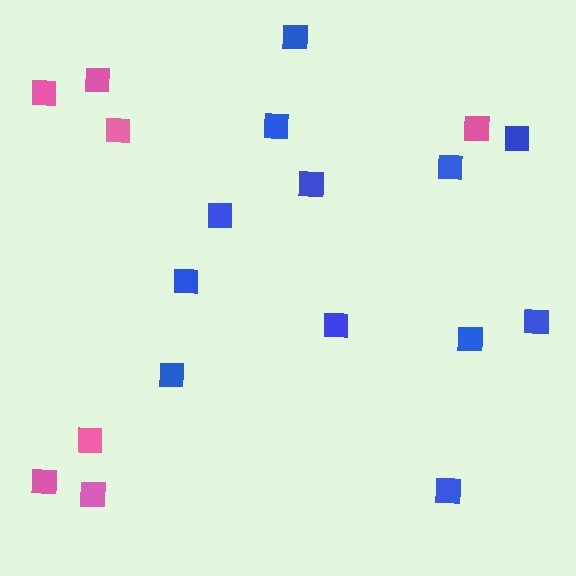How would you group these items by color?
There are 2 groups: one group of blue squares (12) and one group of pink squares (7).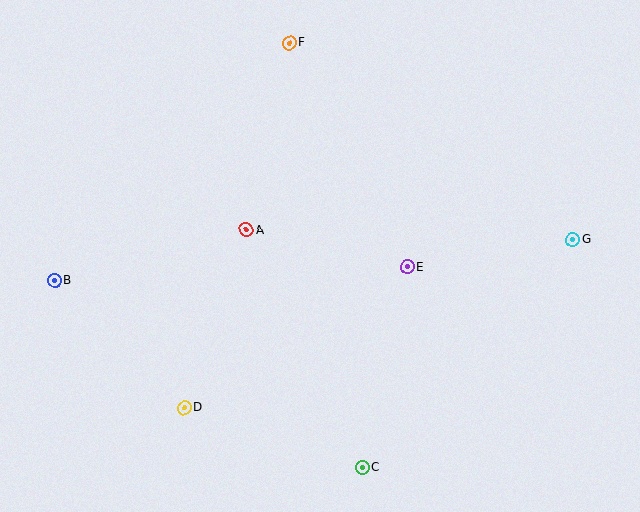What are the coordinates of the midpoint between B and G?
The midpoint between B and G is at (313, 260).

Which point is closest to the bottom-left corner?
Point D is closest to the bottom-left corner.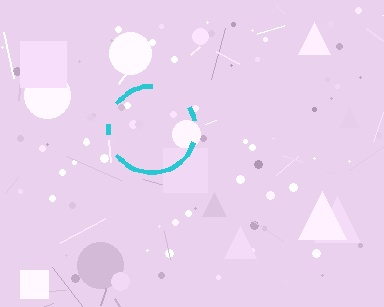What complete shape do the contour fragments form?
The contour fragments form a circle.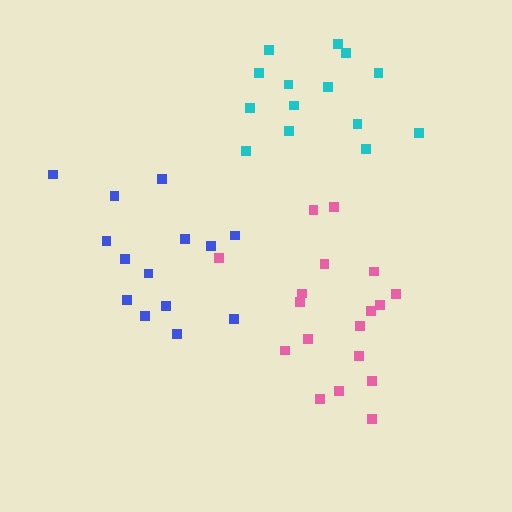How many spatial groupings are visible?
There are 3 spatial groupings.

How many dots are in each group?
Group 1: 18 dots, Group 2: 14 dots, Group 3: 14 dots (46 total).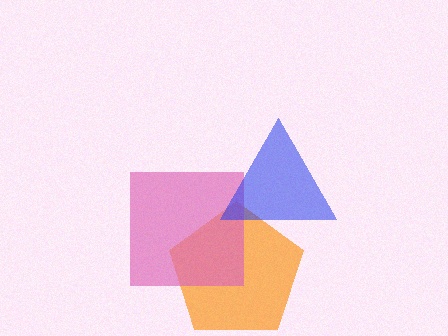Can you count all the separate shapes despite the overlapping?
Yes, there are 3 separate shapes.